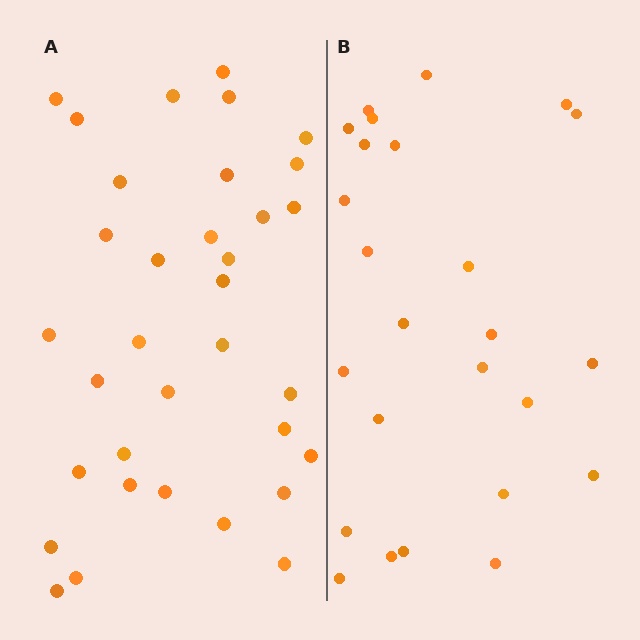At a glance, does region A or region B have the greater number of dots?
Region A (the left region) has more dots.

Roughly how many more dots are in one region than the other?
Region A has roughly 8 or so more dots than region B.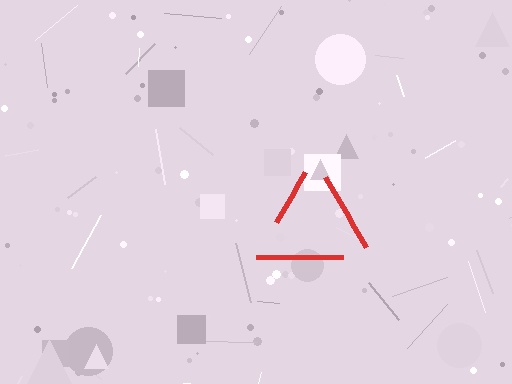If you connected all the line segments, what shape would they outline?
They would outline a triangle.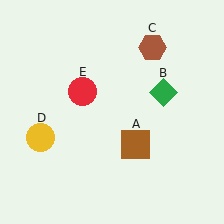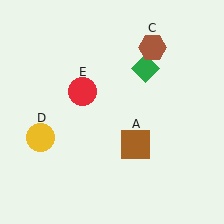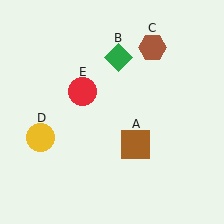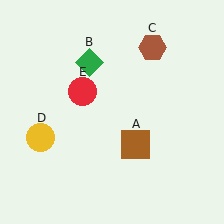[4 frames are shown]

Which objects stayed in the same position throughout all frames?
Brown square (object A) and brown hexagon (object C) and yellow circle (object D) and red circle (object E) remained stationary.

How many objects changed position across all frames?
1 object changed position: green diamond (object B).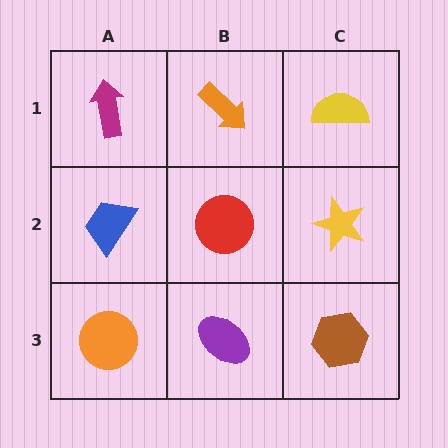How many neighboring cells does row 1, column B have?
3.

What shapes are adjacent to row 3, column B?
A red circle (row 2, column B), an orange circle (row 3, column A), a brown hexagon (row 3, column C).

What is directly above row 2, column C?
A yellow semicircle.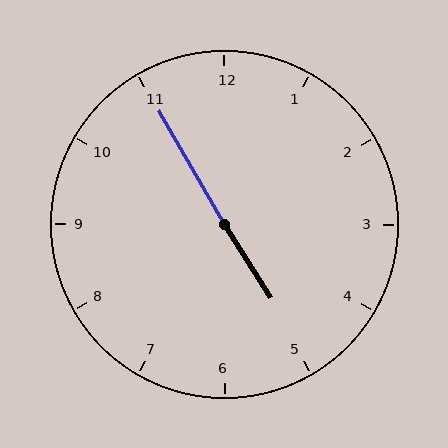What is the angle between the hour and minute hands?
Approximately 178 degrees.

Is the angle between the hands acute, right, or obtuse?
It is obtuse.